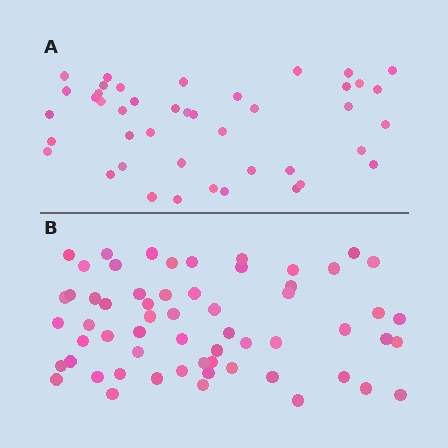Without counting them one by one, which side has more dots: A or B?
Region B (the bottom region) has more dots.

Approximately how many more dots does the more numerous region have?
Region B has approximately 15 more dots than region A.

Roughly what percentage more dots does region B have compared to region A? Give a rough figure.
About 40% more.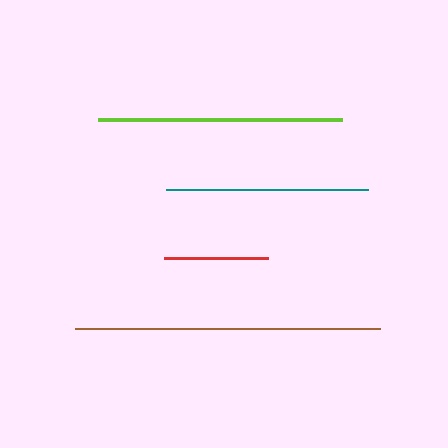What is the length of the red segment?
The red segment is approximately 104 pixels long.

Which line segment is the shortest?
The red line is the shortest at approximately 104 pixels.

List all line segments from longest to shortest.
From longest to shortest: brown, lime, teal, red.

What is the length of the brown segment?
The brown segment is approximately 305 pixels long.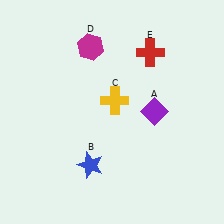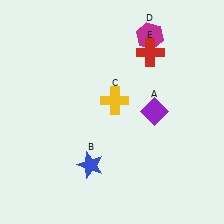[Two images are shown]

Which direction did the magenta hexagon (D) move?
The magenta hexagon (D) moved right.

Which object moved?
The magenta hexagon (D) moved right.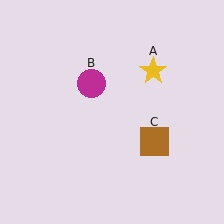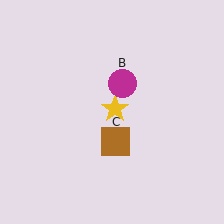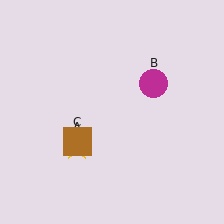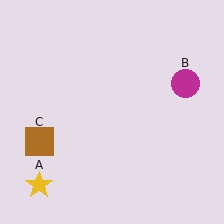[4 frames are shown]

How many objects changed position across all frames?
3 objects changed position: yellow star (object A), magenta circle (object B), brown square (object C).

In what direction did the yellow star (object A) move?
The yellow star (object A) moved down and to the left.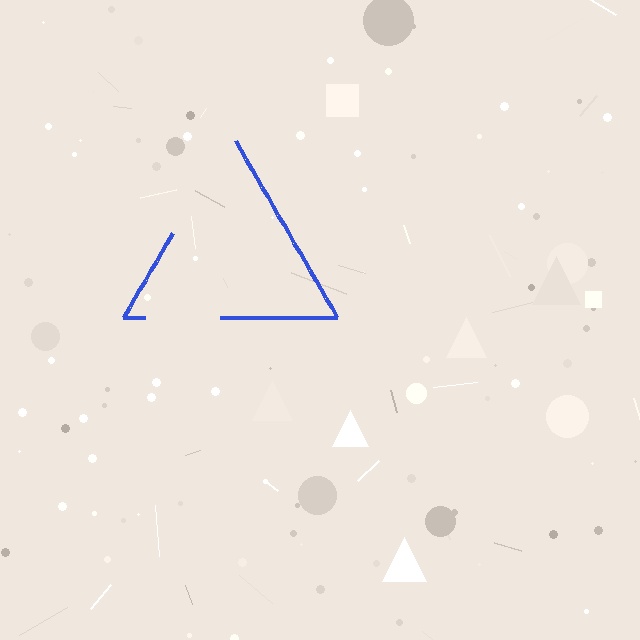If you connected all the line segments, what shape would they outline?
They would outline a triangle.